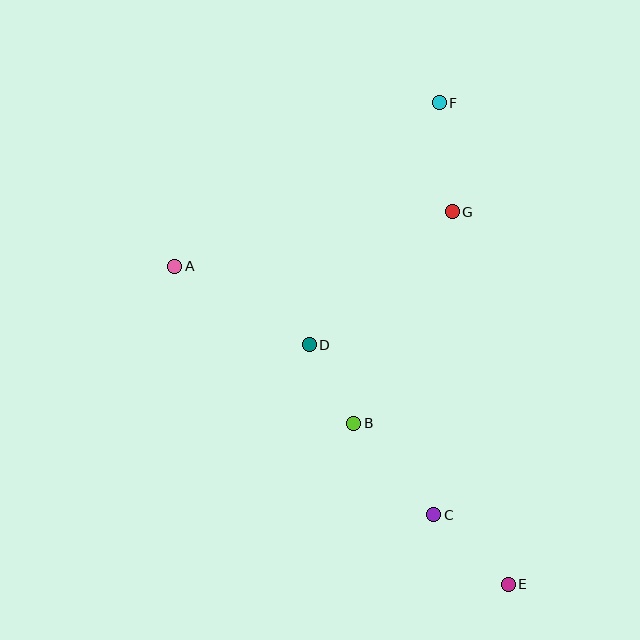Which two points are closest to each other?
Points B and D are closest to each other.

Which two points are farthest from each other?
Points E and F are farthest from each other.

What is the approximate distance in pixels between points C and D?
The distance between C and D is approximately 211 pixels.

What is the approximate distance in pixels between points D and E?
The distance between D and E is approximately 312 pixels.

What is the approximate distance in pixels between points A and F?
The distance between A and F is approximately 311 pixels.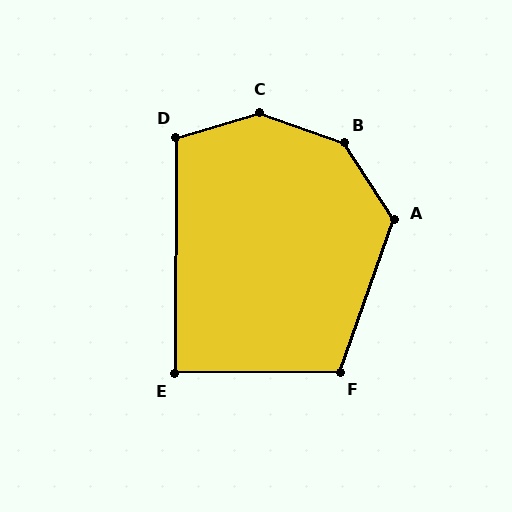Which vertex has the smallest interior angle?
E, at approximately 89 degrees.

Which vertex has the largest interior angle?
C, at approximately 144 degrees.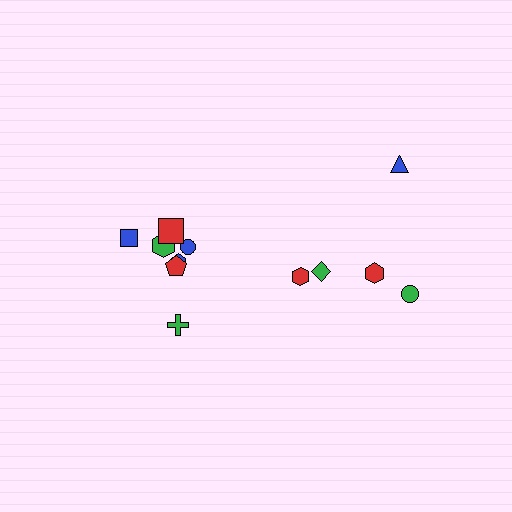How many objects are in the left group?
There are 7 objects.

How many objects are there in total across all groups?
There are 12 objects.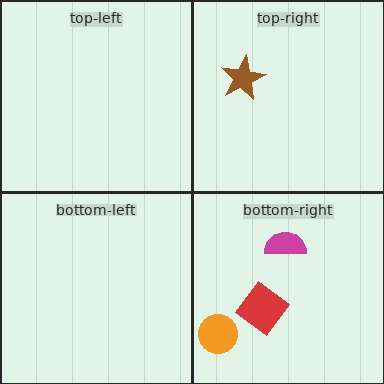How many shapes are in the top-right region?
1.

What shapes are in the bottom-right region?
The orange circle, the magenta semicircle, the red diamond.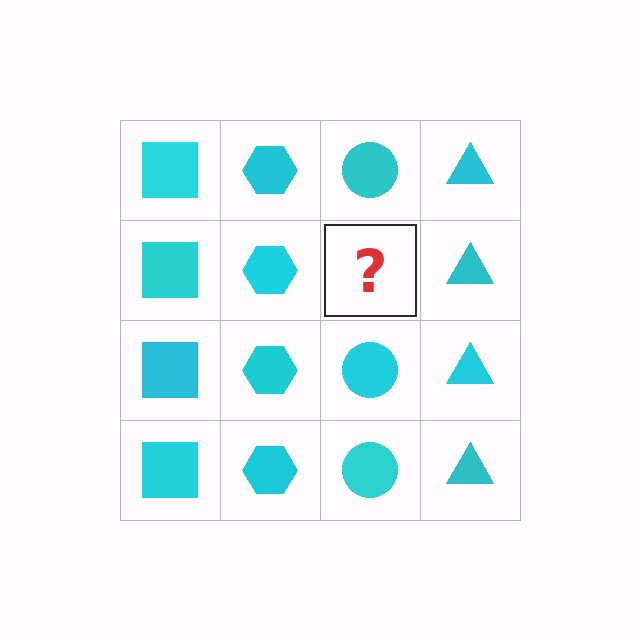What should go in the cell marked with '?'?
The missing cell should contain a cyan circle.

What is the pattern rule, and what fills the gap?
The rule is that each column has a consistent shape. The gap should be filled with a cyan circle.